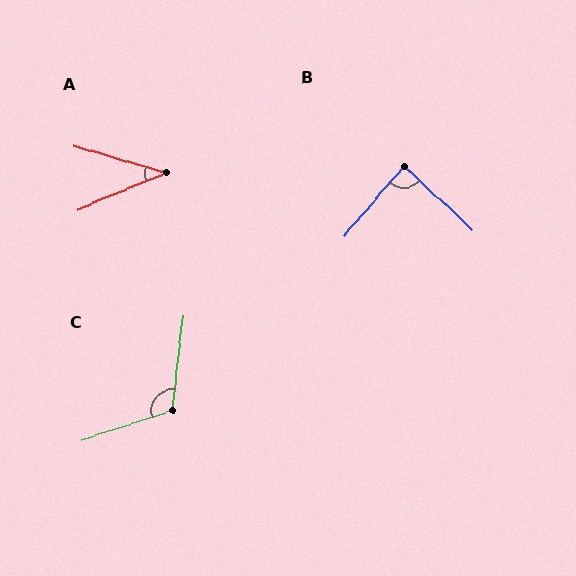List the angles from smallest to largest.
A (39°), B (88°), C (115°).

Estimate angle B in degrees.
Approximately 88 degrees.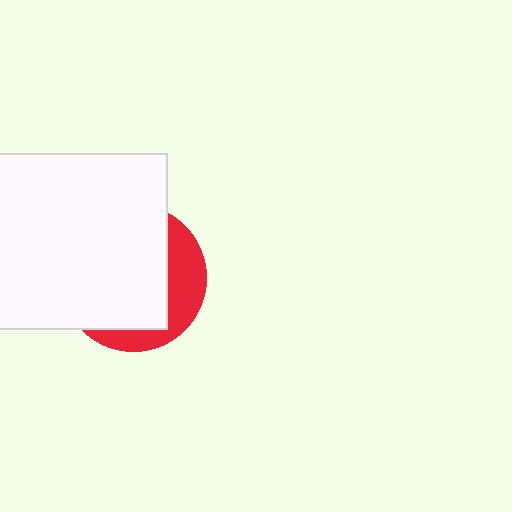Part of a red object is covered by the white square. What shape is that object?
It is a circle.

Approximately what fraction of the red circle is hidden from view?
Roughly 70% of the red circle is hidden behind the white square.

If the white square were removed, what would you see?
You would see the complete red circle.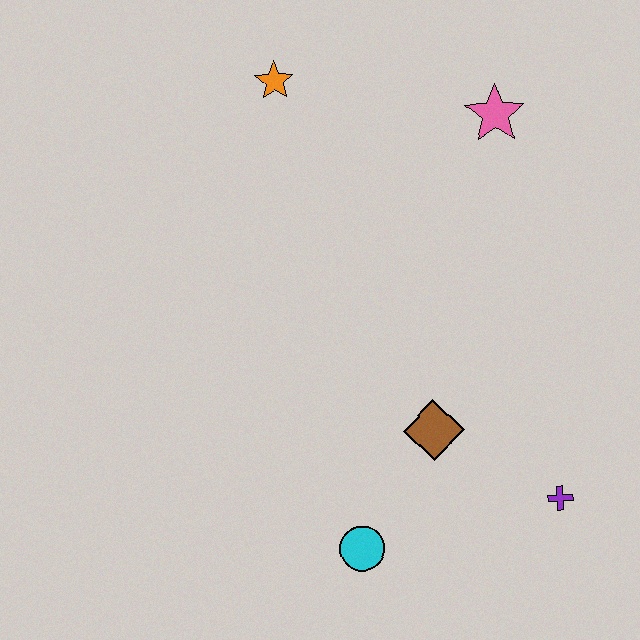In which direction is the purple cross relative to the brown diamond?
The purple cross is to the right of the brown diamond.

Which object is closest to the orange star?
The pink star is closest to the orange star.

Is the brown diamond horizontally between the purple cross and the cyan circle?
Yes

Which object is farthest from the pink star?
The cyan circle is farthest from the pink star.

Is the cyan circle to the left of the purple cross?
Yes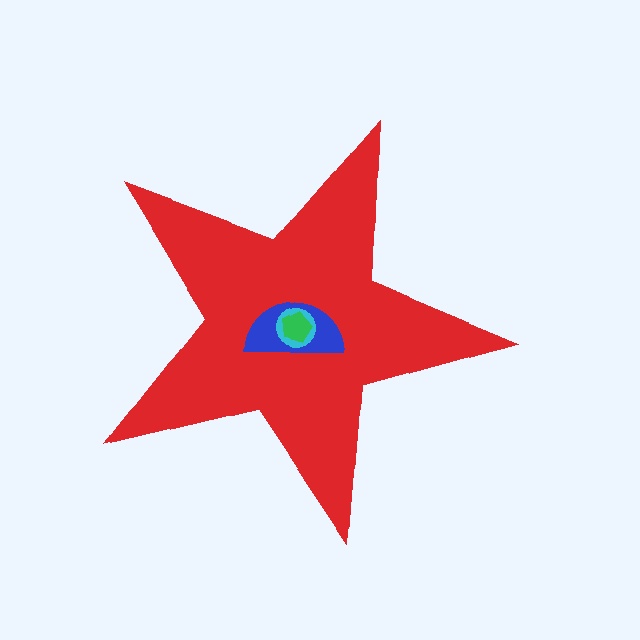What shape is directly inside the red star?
The blue semicircle.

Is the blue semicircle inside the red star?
Yes.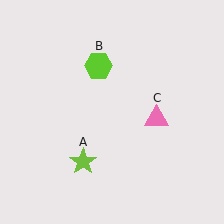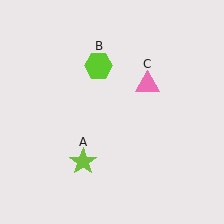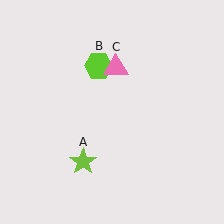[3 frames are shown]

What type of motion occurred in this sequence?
The pink triangle (object C) rotated counterclockwise around the center of the scene.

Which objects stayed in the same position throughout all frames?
Lime star (object A) and lime hexagon (object B) remained stationary.